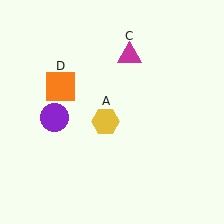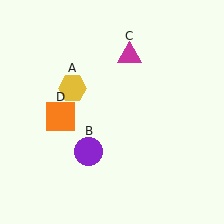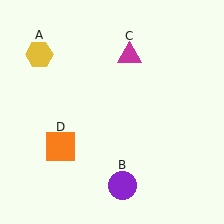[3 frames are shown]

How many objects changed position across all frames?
3 objects changed position: yellow hexagon (object A), purple circle (object B), orange square (object D).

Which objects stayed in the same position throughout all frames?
Magenta triangle (object C) remained stationary.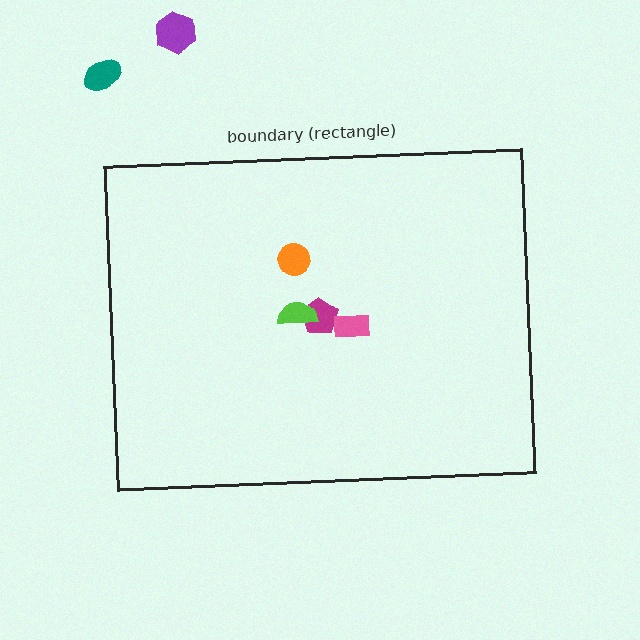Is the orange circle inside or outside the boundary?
Inside.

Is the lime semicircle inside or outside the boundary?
Inside.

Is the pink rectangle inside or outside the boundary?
Inside.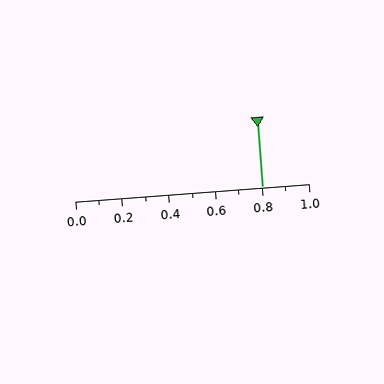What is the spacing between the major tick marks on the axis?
The major ticks are spaced 0.2 apart.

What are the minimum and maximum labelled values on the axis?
The axis runs from 0.0 to 1.0.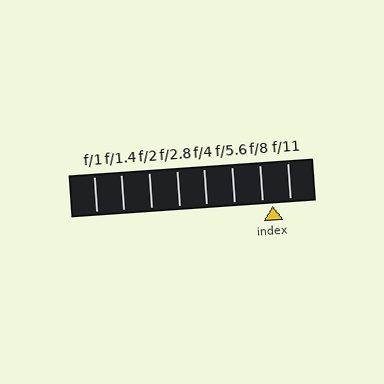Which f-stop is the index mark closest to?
The index mark is closest to f/8.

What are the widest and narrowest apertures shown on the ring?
The widest aperture shown is f/1 and the narrowest is f/11.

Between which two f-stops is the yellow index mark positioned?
The index mark is between f/8 and f/11.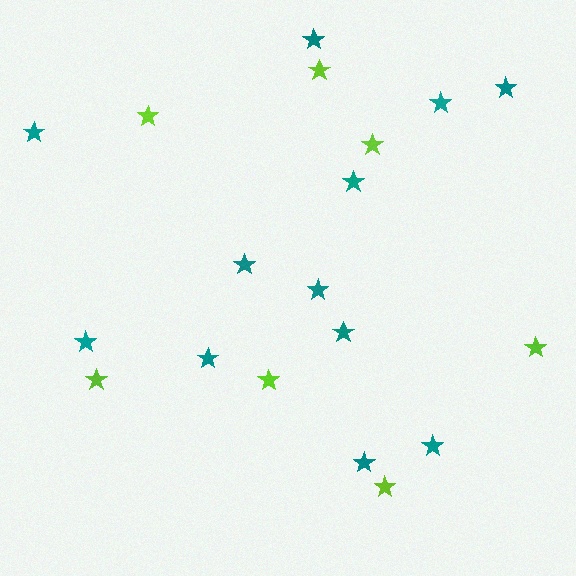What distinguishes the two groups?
There are 2 groups: one group of teal stars (12) and one group of lime stars (7).